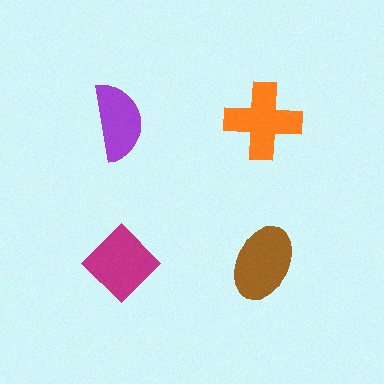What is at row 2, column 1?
A magenta diamond.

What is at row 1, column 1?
A purple semicircle.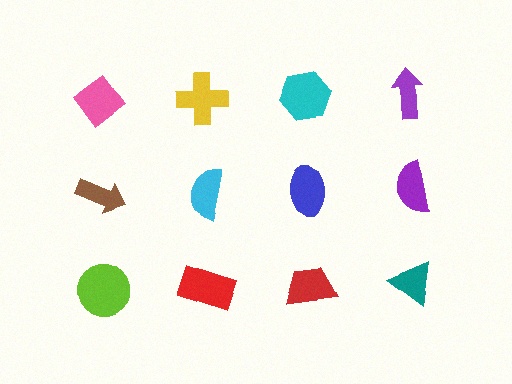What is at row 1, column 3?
A cyan hexagon.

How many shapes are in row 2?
4 shapes.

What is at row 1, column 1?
A pink diamond.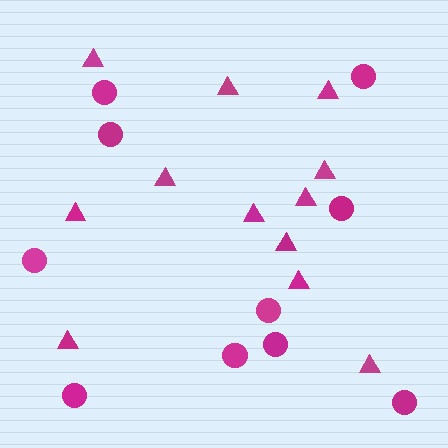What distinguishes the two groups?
There are 2 groups: one group of triangles (12) and one group of circles (10).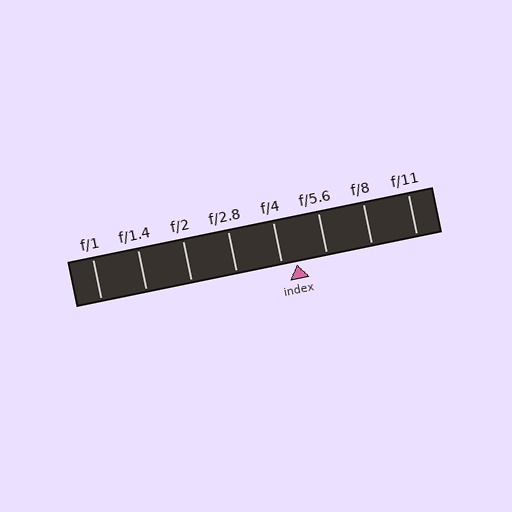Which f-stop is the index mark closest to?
The index mark is closest to f/4.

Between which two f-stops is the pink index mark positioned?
The index mark is between f/4 and f/5.6.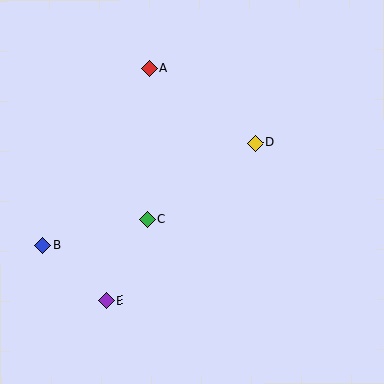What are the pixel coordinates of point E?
Point E is at (106, 300).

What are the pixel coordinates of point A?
Point A is at (150, 68).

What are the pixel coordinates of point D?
Point D is at (255, 143).